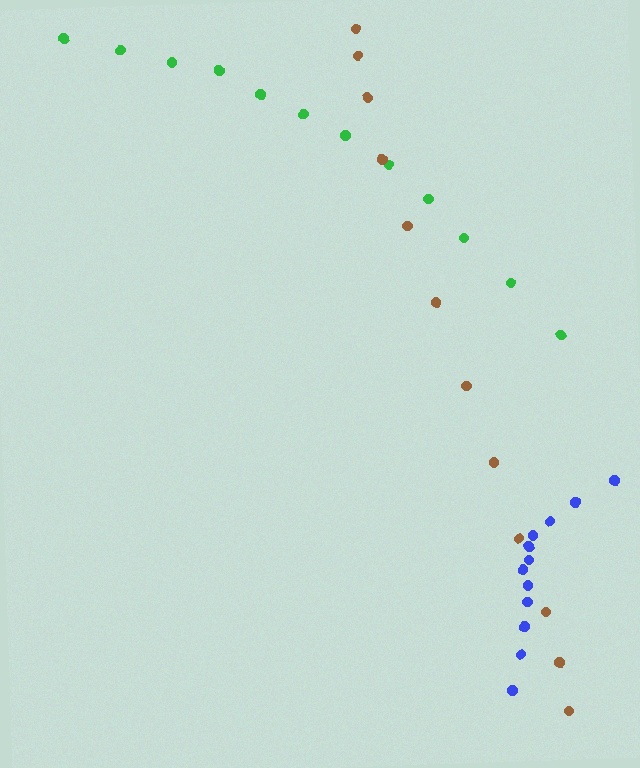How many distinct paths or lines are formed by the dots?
There are 3 distinct paths.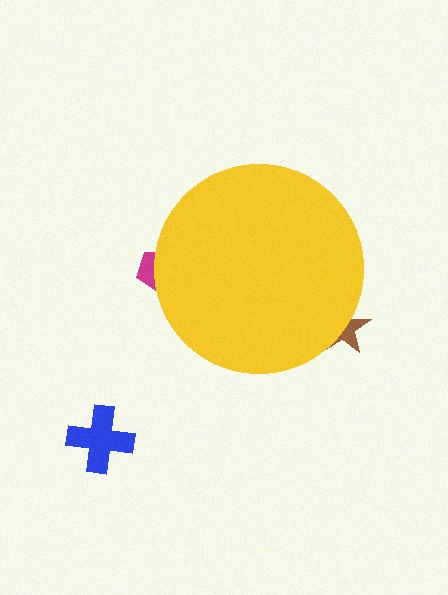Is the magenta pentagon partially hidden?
Yes, the magenta pentagon is partially hidden behind the yellow circle.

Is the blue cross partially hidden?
No, the blue cross is fully visible.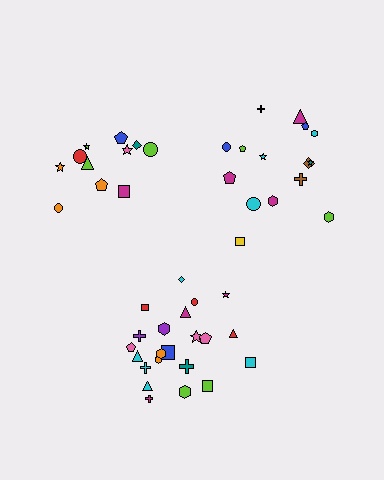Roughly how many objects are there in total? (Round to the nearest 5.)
Roughly 50 objects in total.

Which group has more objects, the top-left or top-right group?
The top-right group.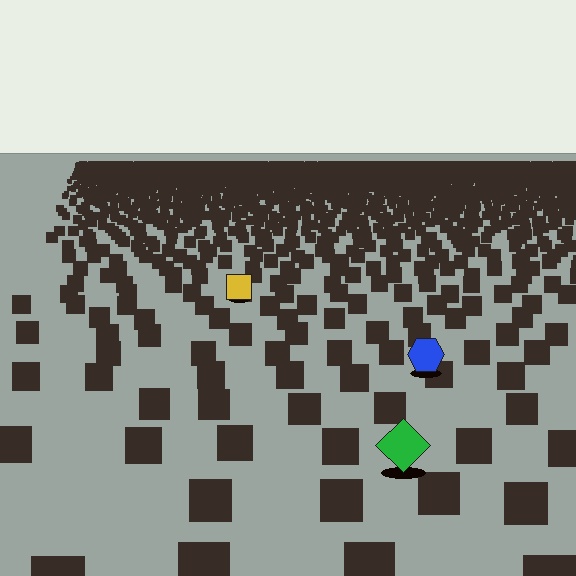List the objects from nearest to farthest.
From nearest to farthest: the green diamond, the blue hexagon, the yellow square.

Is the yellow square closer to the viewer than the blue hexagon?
No. The blue hexagon is closer — you can tell from the texture gradient: the ground texture is coarser near it.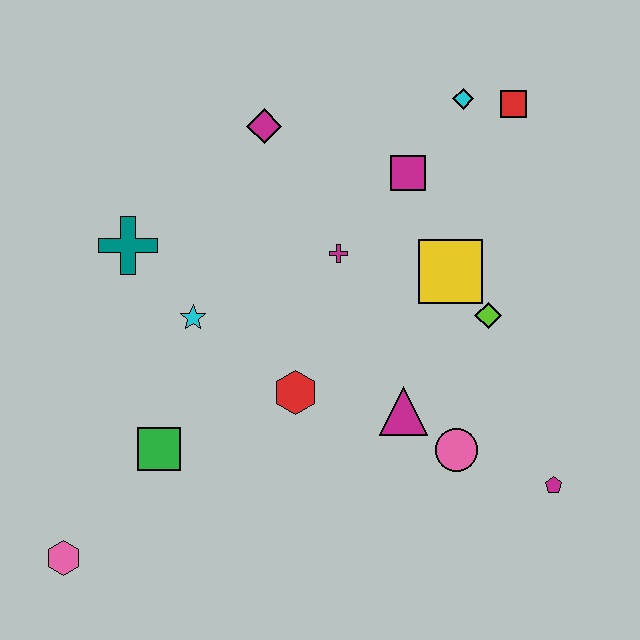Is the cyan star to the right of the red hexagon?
No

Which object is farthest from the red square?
The pink hexagon is farthest from the red square.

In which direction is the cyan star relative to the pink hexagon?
The cyan star is above the pink hexagon.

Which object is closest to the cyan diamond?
The red square is closest to the cyan diamond.